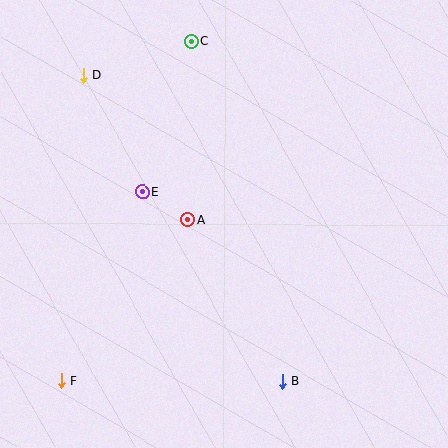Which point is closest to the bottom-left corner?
Point F is closest to the bottom-left corner.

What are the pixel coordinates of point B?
Point B is at (282, 382).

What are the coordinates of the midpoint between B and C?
The midpoint between B and C is at (237, 211).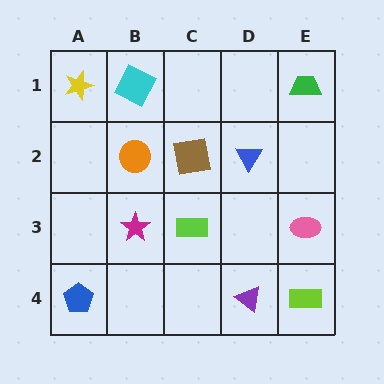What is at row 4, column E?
A lime rectangle.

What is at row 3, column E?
A pink ellipse.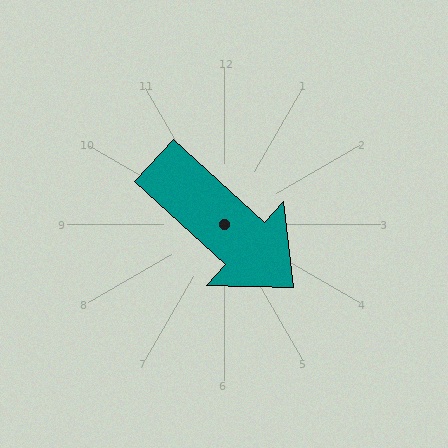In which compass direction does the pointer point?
Southeast.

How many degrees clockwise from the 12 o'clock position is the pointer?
Approximately 132 degrees.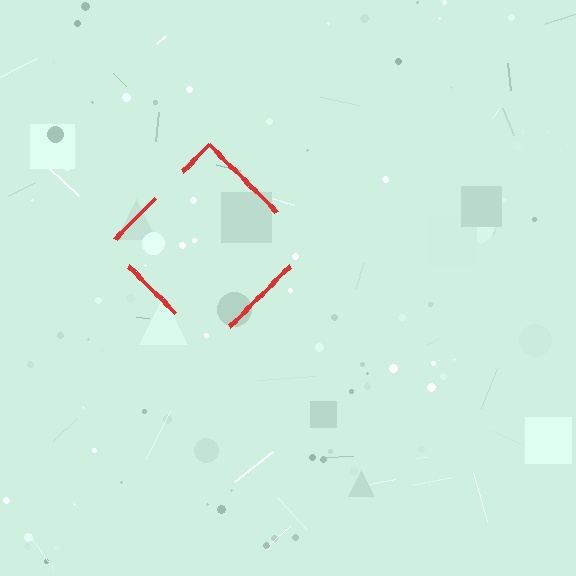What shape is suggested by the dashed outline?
The dashed outline suggests a diamond.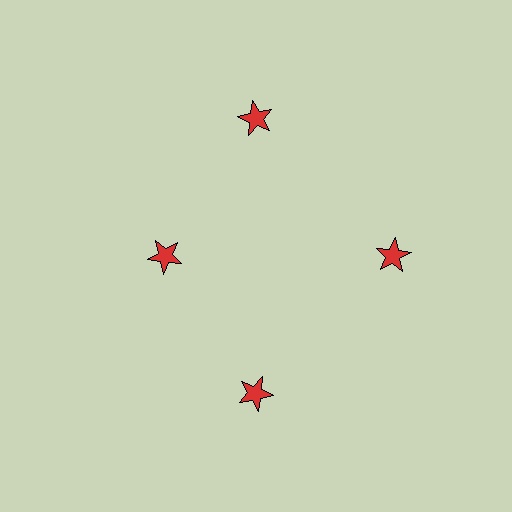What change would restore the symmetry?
The symmetry would be restored by moving it outward, back onto the ring so that all 4 stars sit at equal angles and equal distance from the center.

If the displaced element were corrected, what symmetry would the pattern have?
It would have 4-fold rotational symmetry — the pattern would map onto itself every 90 degrees.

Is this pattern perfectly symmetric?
No. The 4 red stars are arranged in a ring, but one element near the 9 o'clock position is pulled inward toward the center, breaking the 4-fold rotational symmetry.